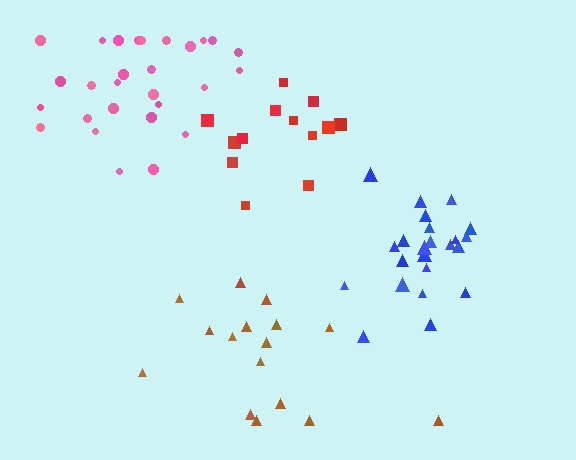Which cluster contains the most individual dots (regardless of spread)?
Pink (29).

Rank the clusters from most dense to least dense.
blue, pink, red, brown.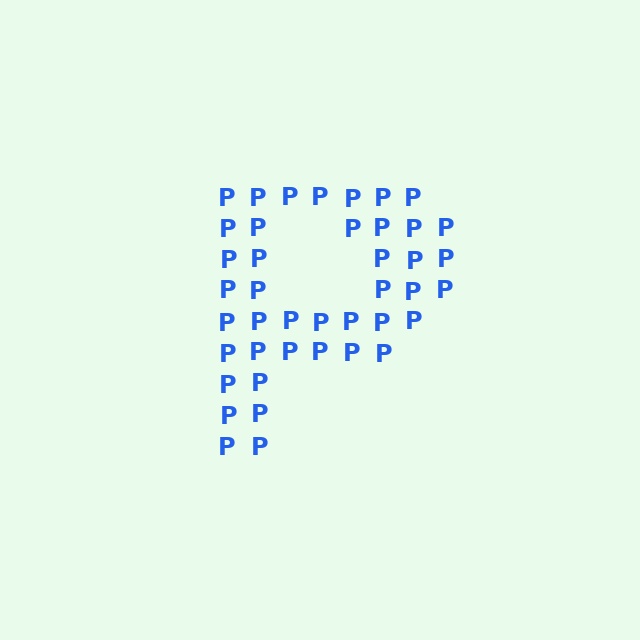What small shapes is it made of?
It is made of small letter P's.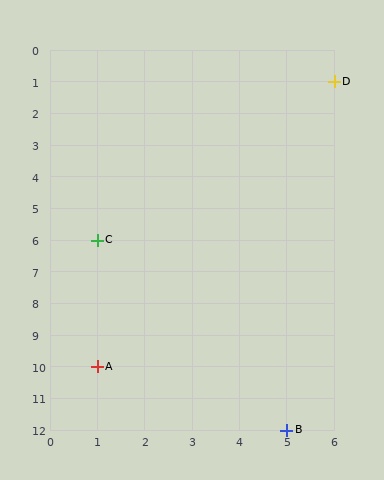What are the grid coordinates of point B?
Point B is at grid coordinates (5, 12).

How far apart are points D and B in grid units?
Points D and B are 1 column and 11 rows apart (about 11.0 grid units diagonally).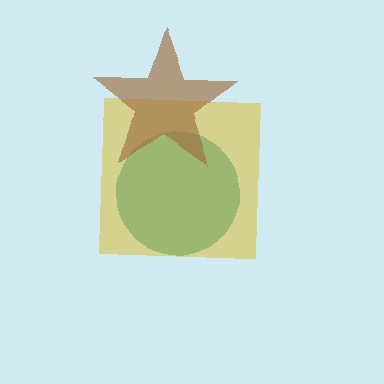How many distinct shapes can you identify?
There are 3 distinct shapes: a teal circle, a yellow square, a brown star.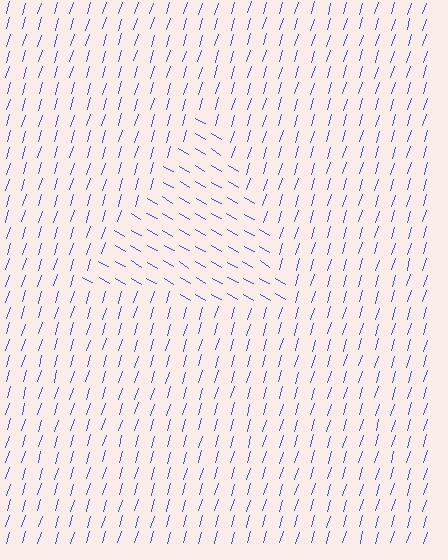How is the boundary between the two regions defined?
The boundary is defined purely by a change in line orientation (approximately 77 degrees difference). All lines are the same color and thickness.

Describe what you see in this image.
The image is filled with small blue line segments. A triangle region in the image has lines oriented differently from the surrounding lines, creating a visible texture boundary.